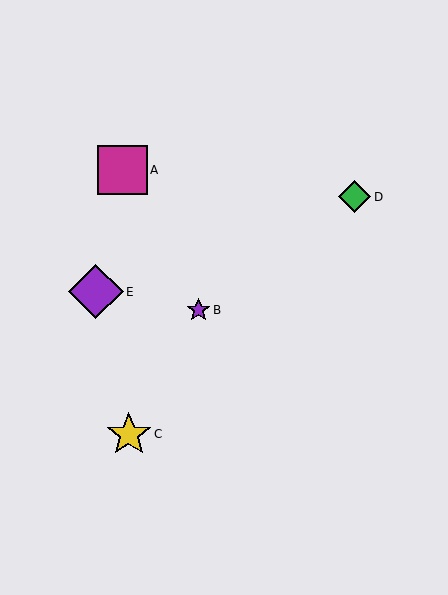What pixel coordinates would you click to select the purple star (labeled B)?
Click at (199, 310) to select the purple star B.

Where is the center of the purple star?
The center of the purple star is at (199, 310).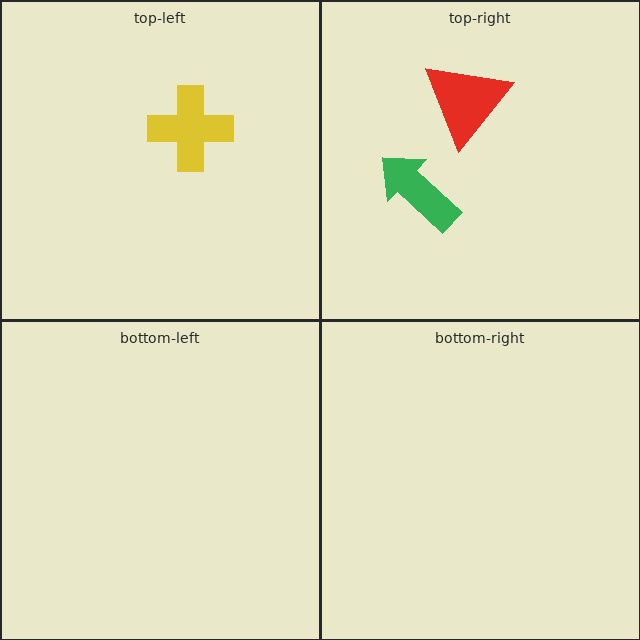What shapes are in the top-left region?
The yellow cross.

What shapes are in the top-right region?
The green arrow, the red triangle.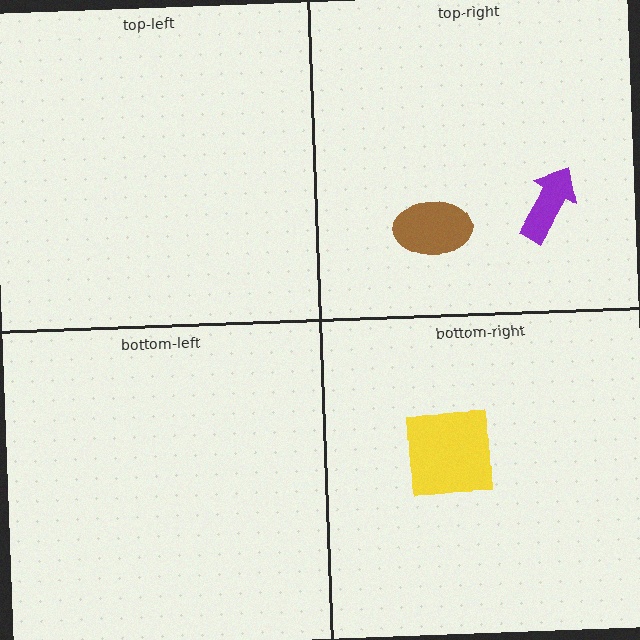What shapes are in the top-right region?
The brown ellipse, the purple arrow.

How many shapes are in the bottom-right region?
1.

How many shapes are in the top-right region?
2.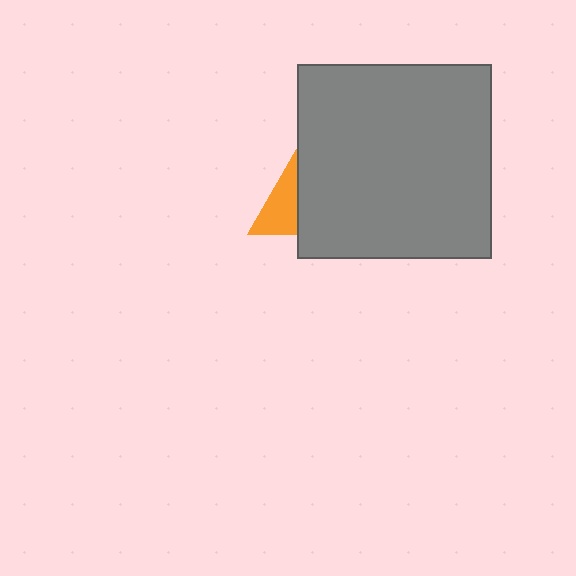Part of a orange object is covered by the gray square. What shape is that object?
It is a triangle.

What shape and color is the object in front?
The object in front is a gray square.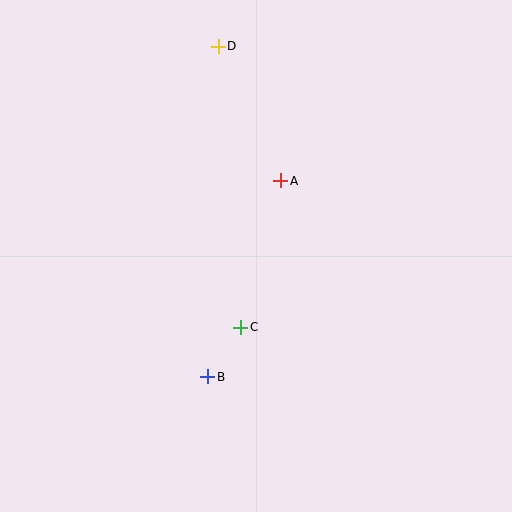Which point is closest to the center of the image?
Point C at (241, 327) is closest to the center.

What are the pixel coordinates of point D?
Point D is at (218, 46).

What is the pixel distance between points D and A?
The distance between D and A is 148 pixels.